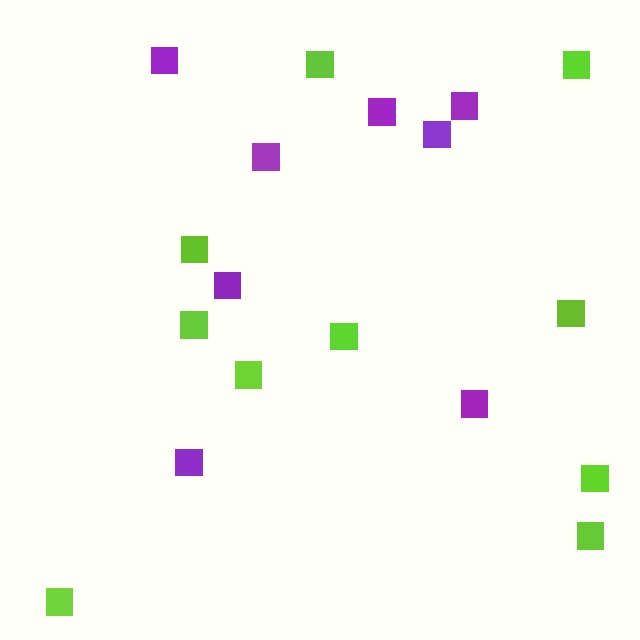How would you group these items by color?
There are 2 groups: one group of lime squares (10) and one group of purple squares (8).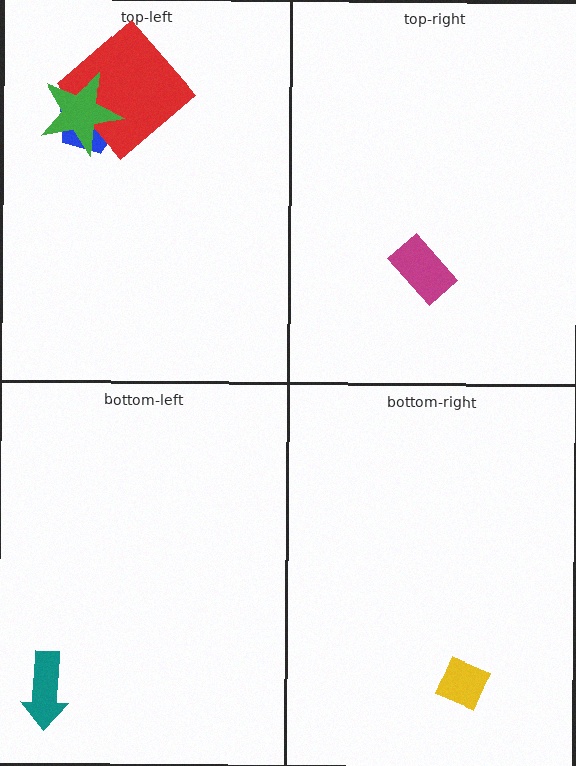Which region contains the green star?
The top-left region.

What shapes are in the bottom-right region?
The yellow diamond.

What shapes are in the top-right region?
The magenta rectangle.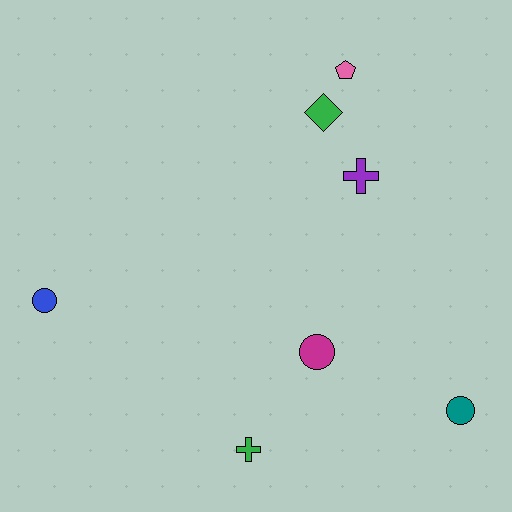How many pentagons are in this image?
There is 1 pentagon.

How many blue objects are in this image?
There is 1 blue object.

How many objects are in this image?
There are 7 objects.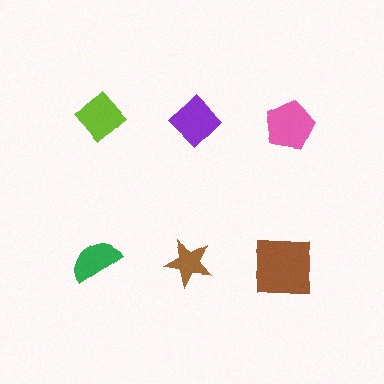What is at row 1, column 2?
A purple diamond.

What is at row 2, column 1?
A green semicircle.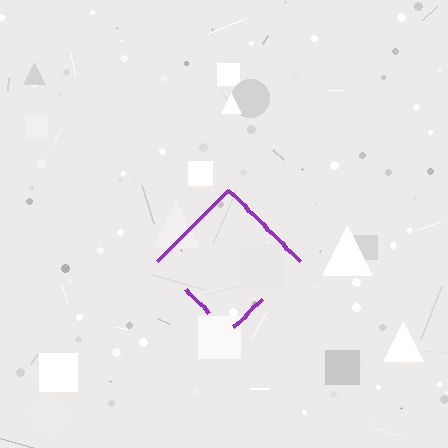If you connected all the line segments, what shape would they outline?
They would outline a diamond.